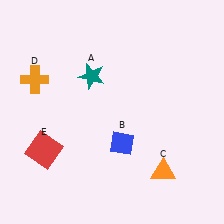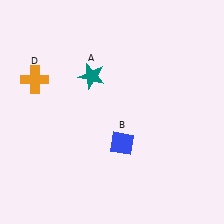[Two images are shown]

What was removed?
The red square (E), the orange triangle (C) were removed in Image 2.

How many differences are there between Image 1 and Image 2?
There are 2 differences between the two images.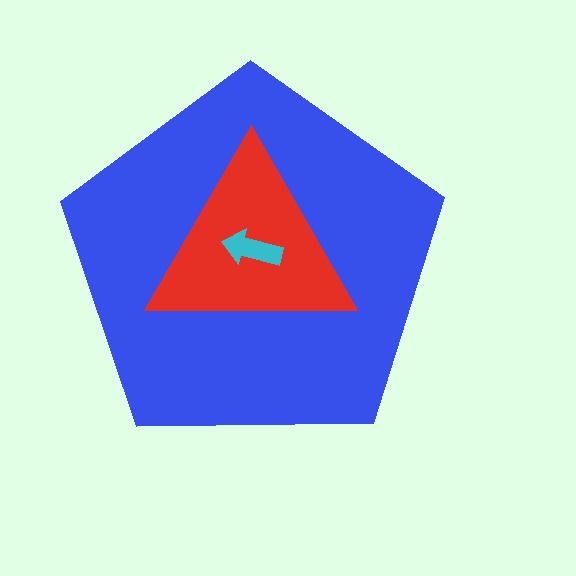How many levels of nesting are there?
3.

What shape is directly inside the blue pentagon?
The red triangle.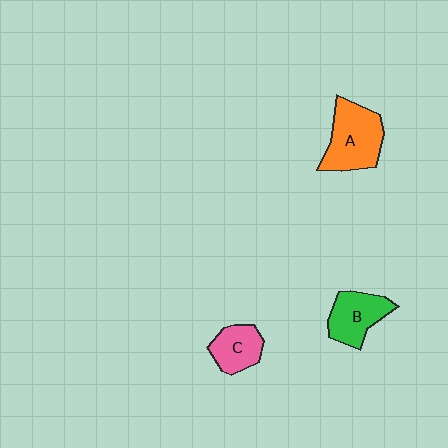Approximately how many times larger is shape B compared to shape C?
Approximately 1.2 times.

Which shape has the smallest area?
Shape C (pink).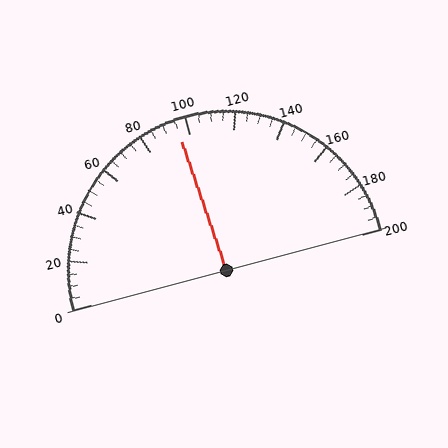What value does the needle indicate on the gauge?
The needle indicates approximately 95.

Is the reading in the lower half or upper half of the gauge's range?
The reading is in the lower half of the range (0 to 200).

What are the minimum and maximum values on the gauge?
The gauge ranges from 0 to 200.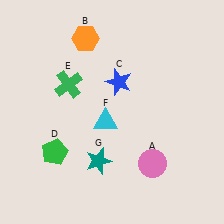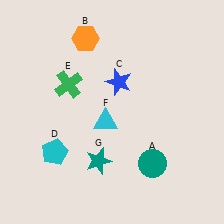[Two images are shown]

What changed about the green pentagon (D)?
In Image 1, D is green. In Image 2, it changed to cyan.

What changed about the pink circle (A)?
In Image 1, A is pink. In Image 2, it changed to teal.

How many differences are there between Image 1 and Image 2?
There are 2 differences between the two images.